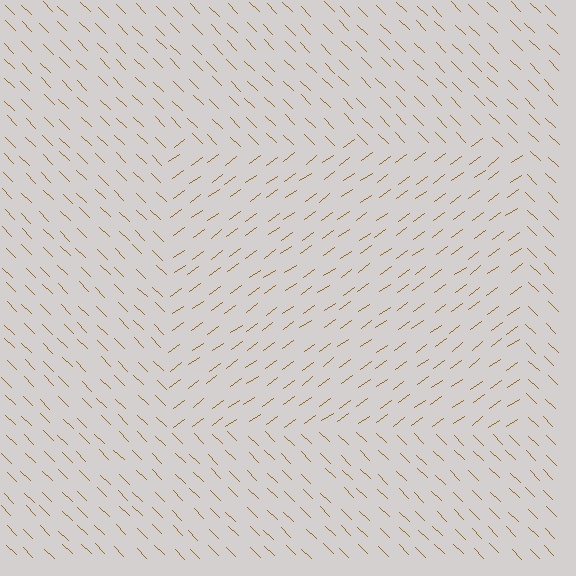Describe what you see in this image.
The image is filled with small brown line segments. A rectangle region in the image has lines oriented differently from the surrounding lines, creating a visible texture boundary.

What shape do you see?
I see a rectangle.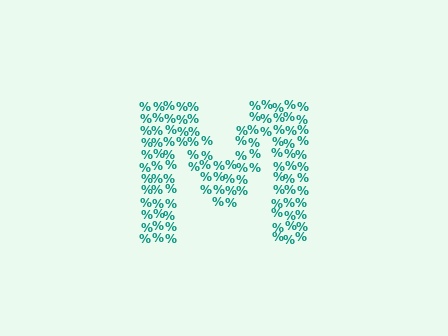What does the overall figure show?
The overall figure shows the letter M.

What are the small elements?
The small elements are percent signs.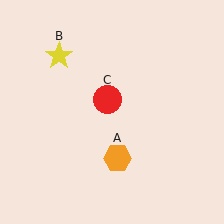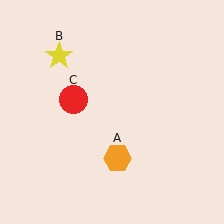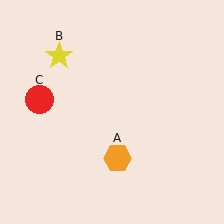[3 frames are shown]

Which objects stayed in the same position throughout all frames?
Orange hexagon (object A) and yellow star (object B) remained stationary.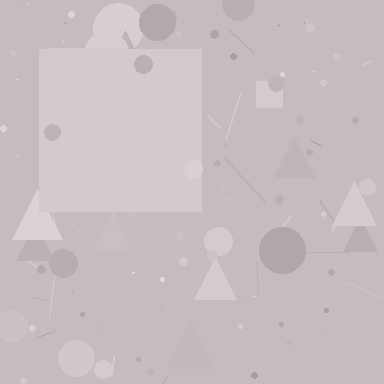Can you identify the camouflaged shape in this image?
The camouflaged shape is a square.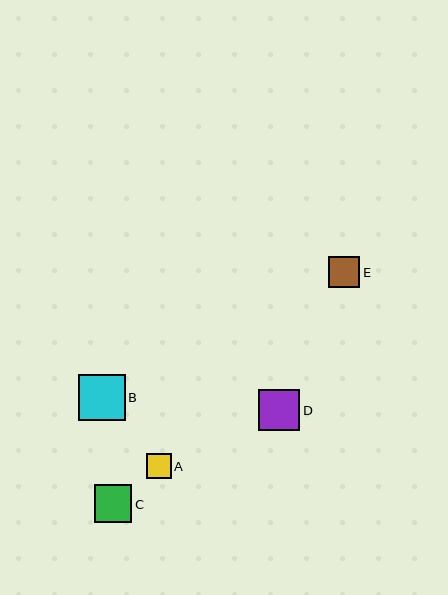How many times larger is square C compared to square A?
Square C is approximately 1.5 times the size of square A.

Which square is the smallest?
Square A is the smallest with a size of approximately 25 pixels.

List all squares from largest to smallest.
From largest to smallest: B, D, C, E, A.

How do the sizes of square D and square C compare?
Square D and square C are approximately the same size.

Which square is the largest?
Square B is the largest with a size of approximately 46 pixels.